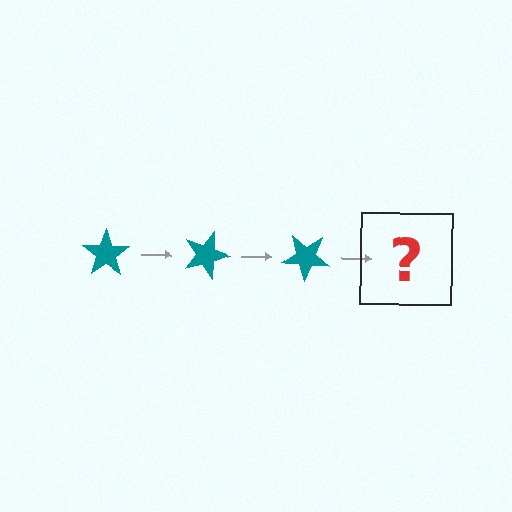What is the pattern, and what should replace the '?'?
The pattern is that the star rotates 20 degrees each step. The '?' should be a teal star rotated 60 degrees.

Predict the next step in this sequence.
The next step is a teal star rotated 60 degrees.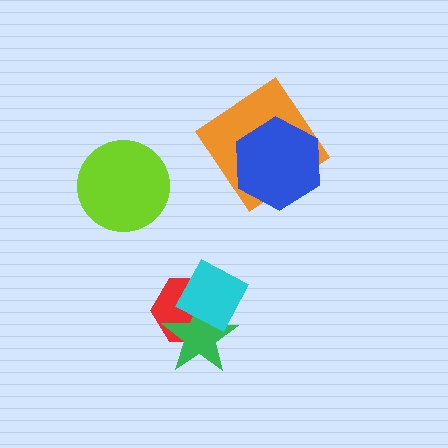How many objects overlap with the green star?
2 objects overlap with the green star.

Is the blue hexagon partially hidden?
No, no other shape covers it.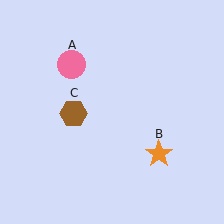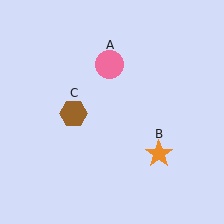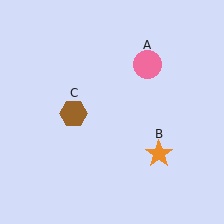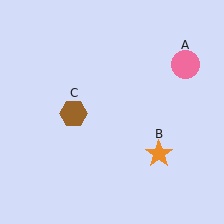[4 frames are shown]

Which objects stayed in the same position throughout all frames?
Orange star (object B) and brown hexagon (object C) remained stationary.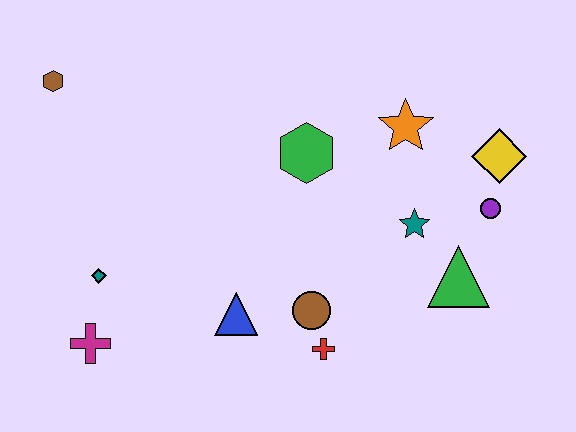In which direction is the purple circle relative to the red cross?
The purple circle is to the right of the red cross.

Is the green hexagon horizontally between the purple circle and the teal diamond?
Yes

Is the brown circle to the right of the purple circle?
No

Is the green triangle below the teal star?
Yes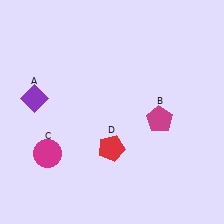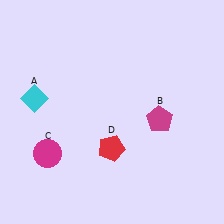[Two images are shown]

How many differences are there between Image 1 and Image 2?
There is 1 difference between the two images.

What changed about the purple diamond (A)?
In Image 1, A is purple. In Image 2, it changed to cyan.